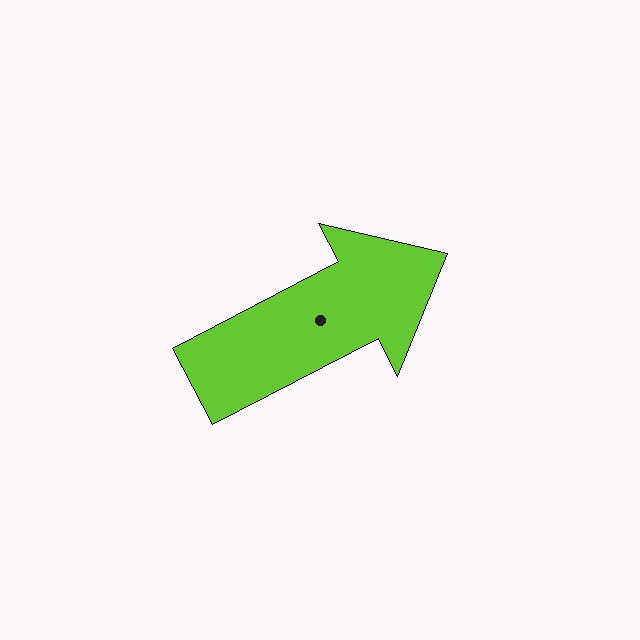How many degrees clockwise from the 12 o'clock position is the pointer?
Approximately 63 degrees.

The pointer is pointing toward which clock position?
Roughly 2 o'clock.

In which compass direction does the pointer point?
Northeast.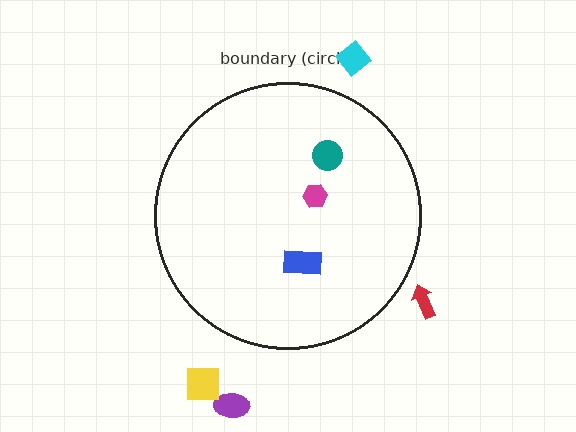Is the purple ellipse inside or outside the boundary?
Outside.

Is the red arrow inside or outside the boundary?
Outside.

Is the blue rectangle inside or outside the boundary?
Inside.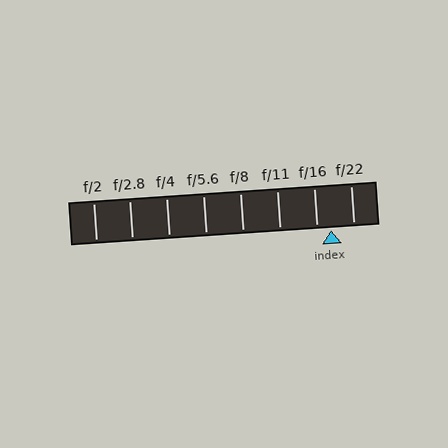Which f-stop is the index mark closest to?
The index mark is closest to f/16.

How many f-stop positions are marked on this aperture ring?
There are 8 f-stop positions marked.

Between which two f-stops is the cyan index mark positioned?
The index mark is between f/16 and f/22.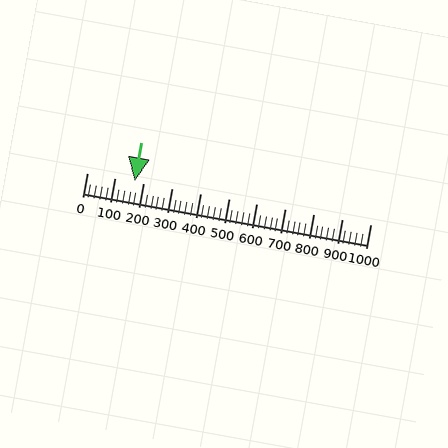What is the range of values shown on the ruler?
The ruler shows values from 0 to 1000.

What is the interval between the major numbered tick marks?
The major tick marks are spaced 100 units apart.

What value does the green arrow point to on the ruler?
The green arrow points to approximately 167.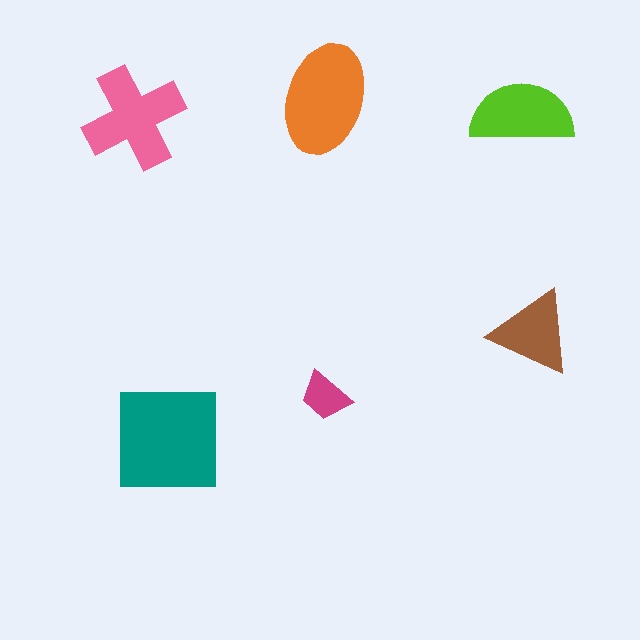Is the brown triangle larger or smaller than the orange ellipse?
Smaller.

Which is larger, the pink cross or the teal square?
The teal square.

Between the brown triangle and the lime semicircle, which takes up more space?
The lime semicircle.